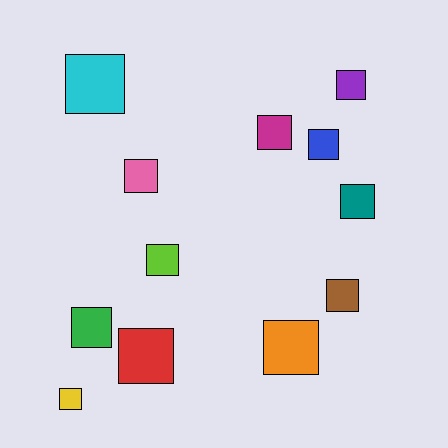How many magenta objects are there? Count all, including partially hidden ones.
There is 1 magenta object.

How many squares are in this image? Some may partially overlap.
There are 12 squares.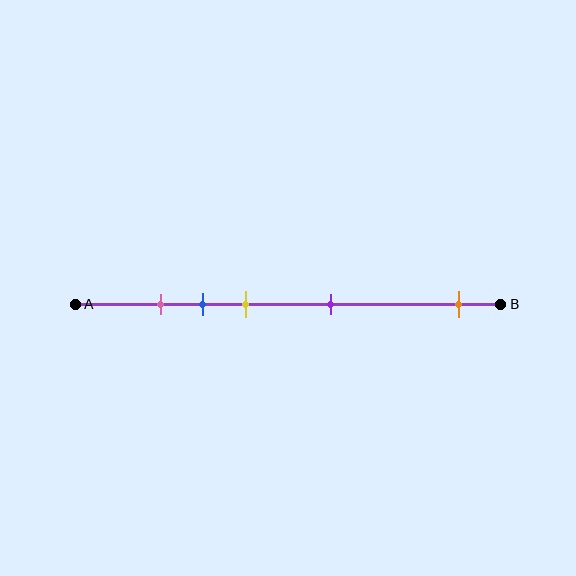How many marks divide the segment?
There are 5 marks dividing the segment.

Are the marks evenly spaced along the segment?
No, the marks are not evenly spaced.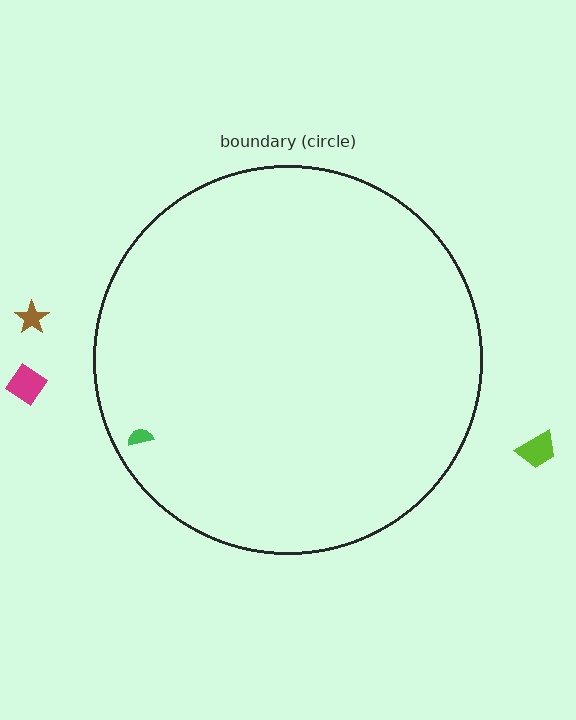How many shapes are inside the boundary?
1 inside, 3 outside.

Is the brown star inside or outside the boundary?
Outside.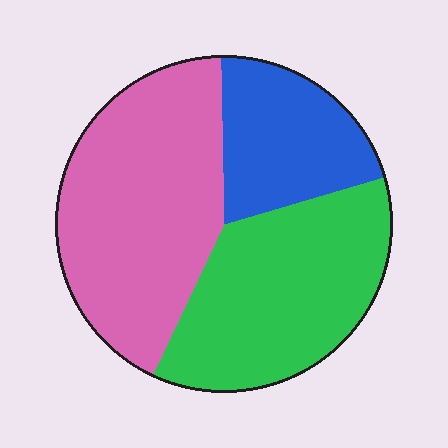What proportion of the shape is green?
Green covers about 35% of the shape.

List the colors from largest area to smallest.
From largest to smallest: pink, green, blue.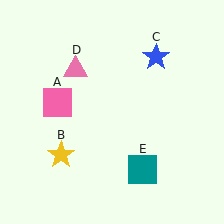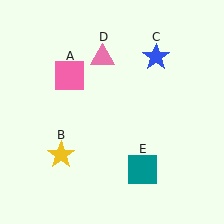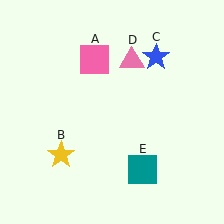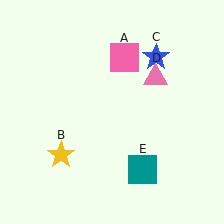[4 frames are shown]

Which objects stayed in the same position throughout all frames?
Yellow star (object B) and blue star (object C) and teal square (object E) remained stationary.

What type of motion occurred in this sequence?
The pink square (object A), pink triangle (object D) rotated clockwise around the center of the scene.